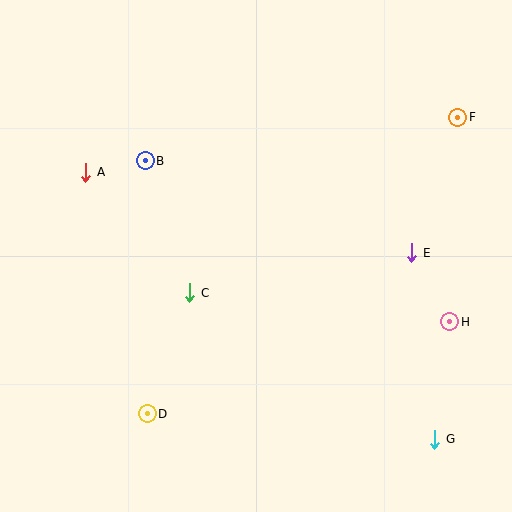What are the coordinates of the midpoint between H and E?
The midpoint between H and E is at (431, 287).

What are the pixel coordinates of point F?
Point F is at (458, 117).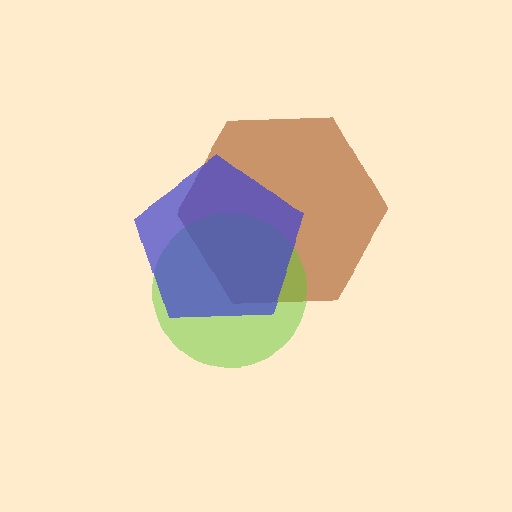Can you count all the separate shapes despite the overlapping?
Yes, there are 3 separate shapes.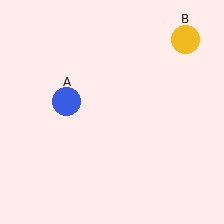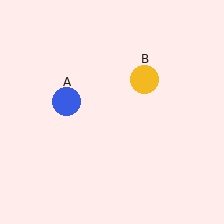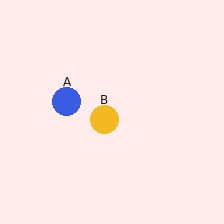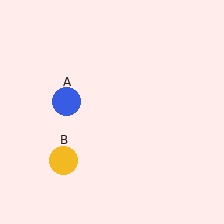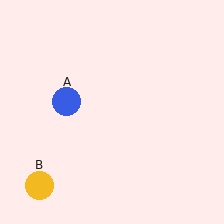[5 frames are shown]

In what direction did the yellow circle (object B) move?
The yellow circle (object B) moved down and to the left.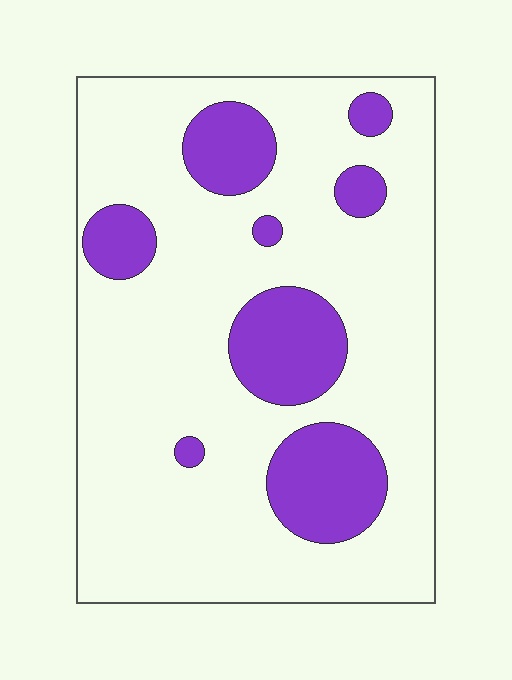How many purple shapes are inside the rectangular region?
8.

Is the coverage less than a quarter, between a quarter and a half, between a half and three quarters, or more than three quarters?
Less than a quarter.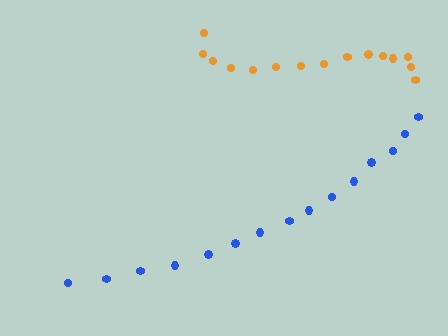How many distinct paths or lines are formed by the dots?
There are 2 distinct paths.